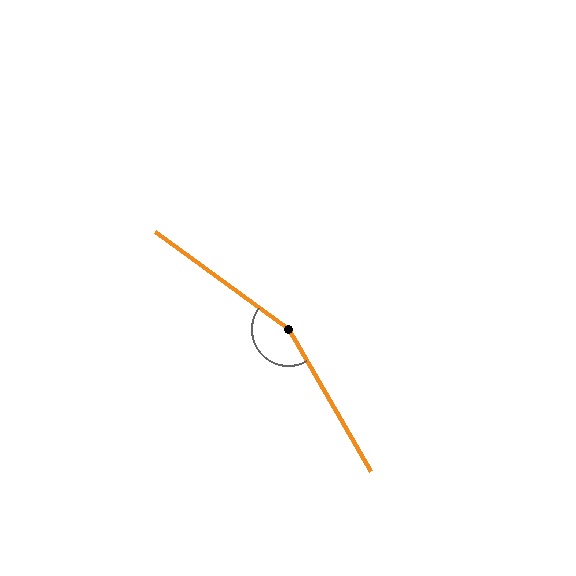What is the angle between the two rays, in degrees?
Approximately 156 degrees.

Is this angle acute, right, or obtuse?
It is obtuse.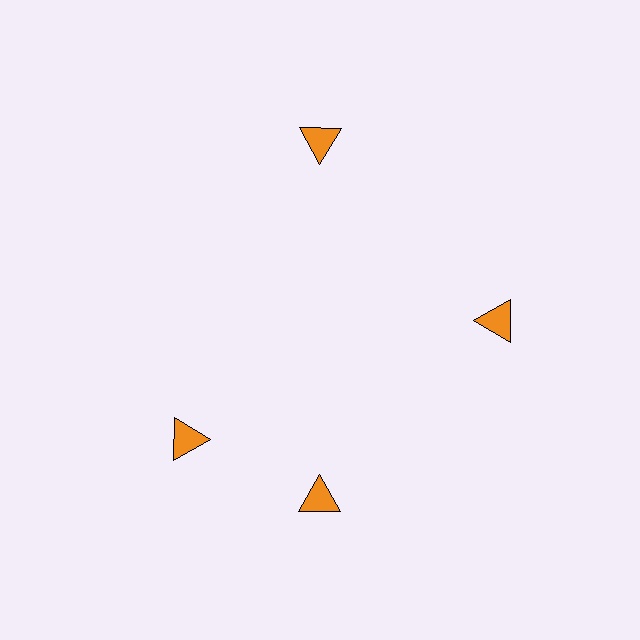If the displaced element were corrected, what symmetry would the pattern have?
It would have 4-fold rotational symmetry — the pattern would map onto itself every 90 degrees.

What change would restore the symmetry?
The symmetry would be restored by rotating it back into even spacing with its neighbors so that all 4 triangles sit at equal angles and equal distance from the center.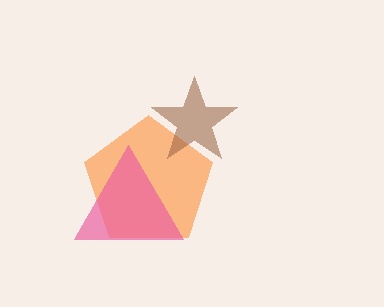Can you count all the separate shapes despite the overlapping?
Yes, there are 3 separate shapes.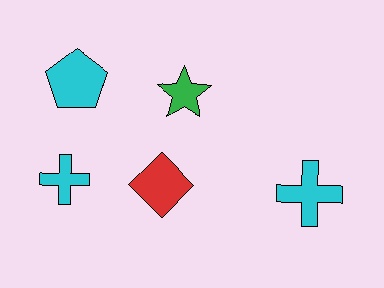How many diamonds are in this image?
There is 1 diamond.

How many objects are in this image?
There are 5 objects.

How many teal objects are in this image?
There are no teal objects.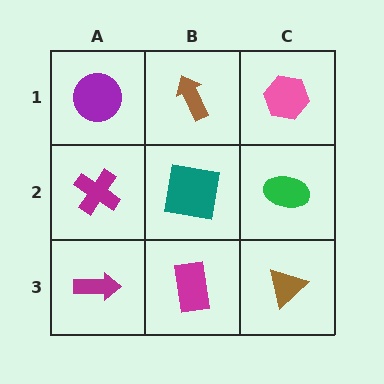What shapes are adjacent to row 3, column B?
A teal square (row 2, column B), a magenta arrow (row 3, column A), a brown triangle (row 3, column C).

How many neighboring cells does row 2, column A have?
3.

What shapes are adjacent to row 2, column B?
A brown arrow (row 1, column B), a magenta rectangle (row 3, column B), a magenta cross (row 2, column A), a green ellipse (row 2, column C).